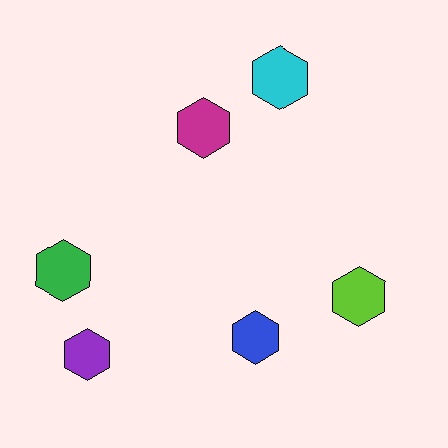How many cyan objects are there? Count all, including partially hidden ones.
There is 1 cyan object.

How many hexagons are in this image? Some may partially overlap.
There are 6 hexagons.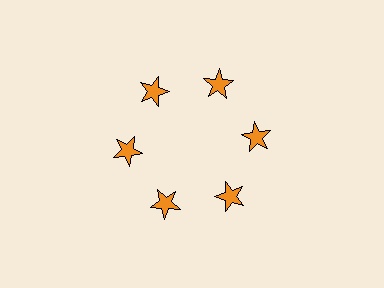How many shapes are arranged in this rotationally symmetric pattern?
There are 6 shapes, arranged in 6 groups of 1.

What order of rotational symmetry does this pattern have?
This pattern has 6-fold rotational symmetry.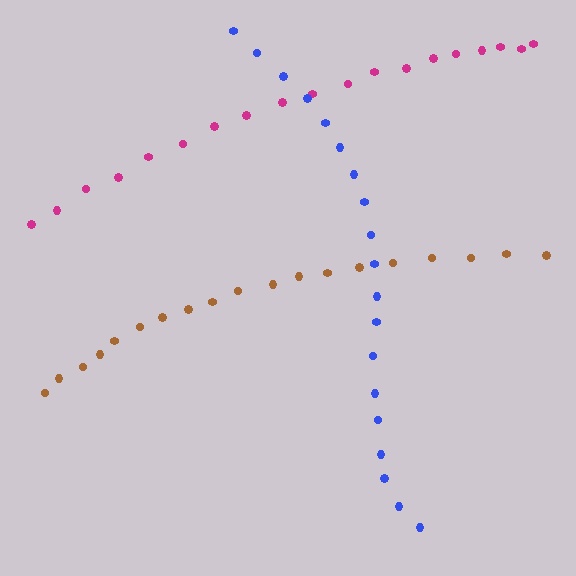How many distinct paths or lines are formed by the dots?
There are 3 distinct paths.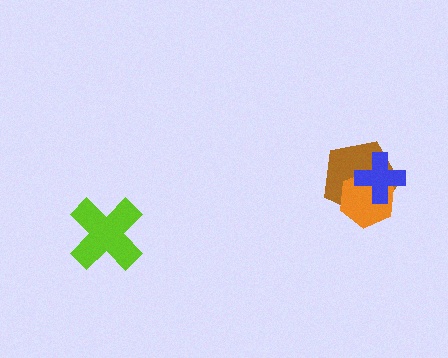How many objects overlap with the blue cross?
2 objects overlap with the blue cross.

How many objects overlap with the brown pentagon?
2 objects overlap with the brown pentagon.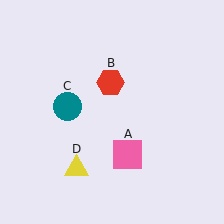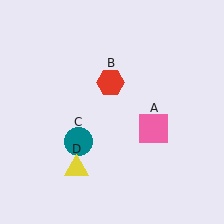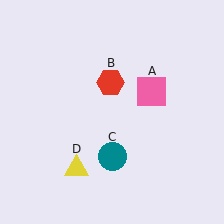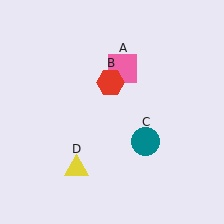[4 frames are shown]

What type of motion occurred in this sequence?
The pink square (object A), teal circle (object C) rotated counterclockwise around the center of the scene.